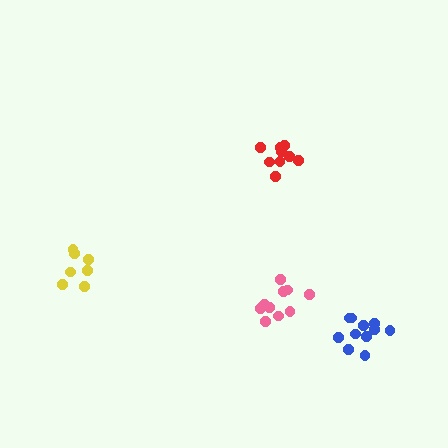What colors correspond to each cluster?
The clusters are colored: blue, red, yellow, pink.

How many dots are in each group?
Group 1: 11 dots, Group 2: 9 dots, Group 3: 7 dots, Group 4: 10 dots (37 total).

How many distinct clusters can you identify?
There are 4 distinct clusters.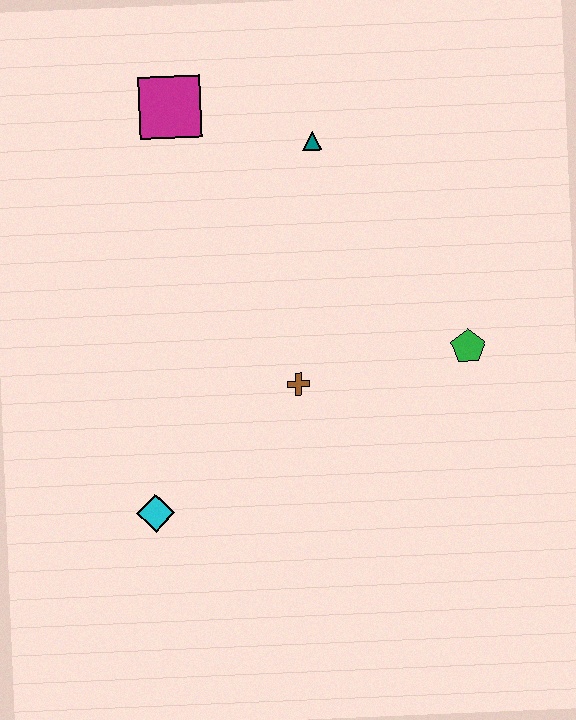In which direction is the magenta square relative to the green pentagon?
The magenta square is to the left of the green pentagon.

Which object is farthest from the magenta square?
The cyan diamond is farthest from the magenta square.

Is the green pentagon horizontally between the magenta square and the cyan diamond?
No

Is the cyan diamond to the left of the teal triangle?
Yes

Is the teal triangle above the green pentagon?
Yes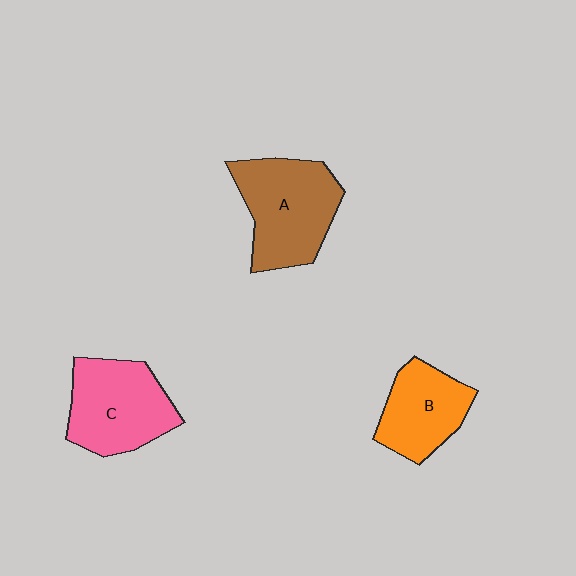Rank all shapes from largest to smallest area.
From largest to smallest: A (brown), C (pink), B (orange).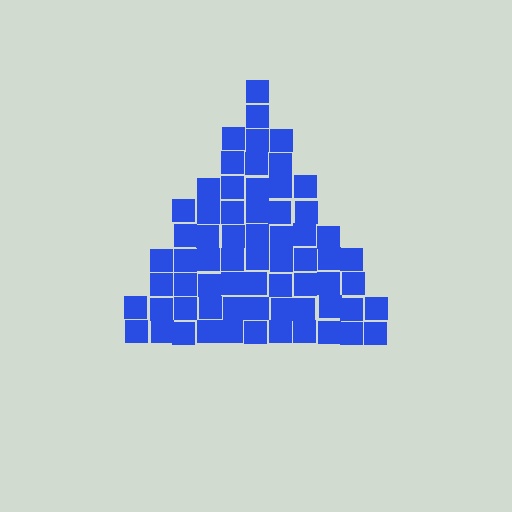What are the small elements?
The small elements are squares.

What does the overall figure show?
The overall figure shows a triangle.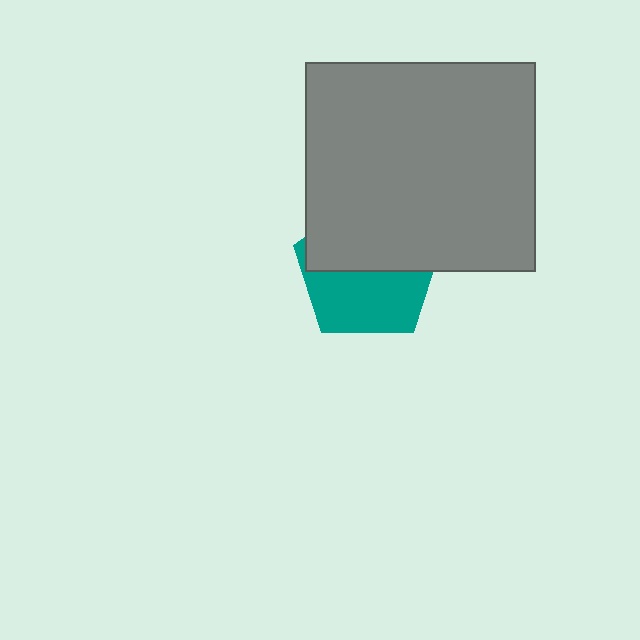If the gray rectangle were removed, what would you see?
You would see the complete teal pentagon.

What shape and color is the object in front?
The object in front is a gray rectangle.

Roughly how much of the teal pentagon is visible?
About half of it is visible (roughly 49%).